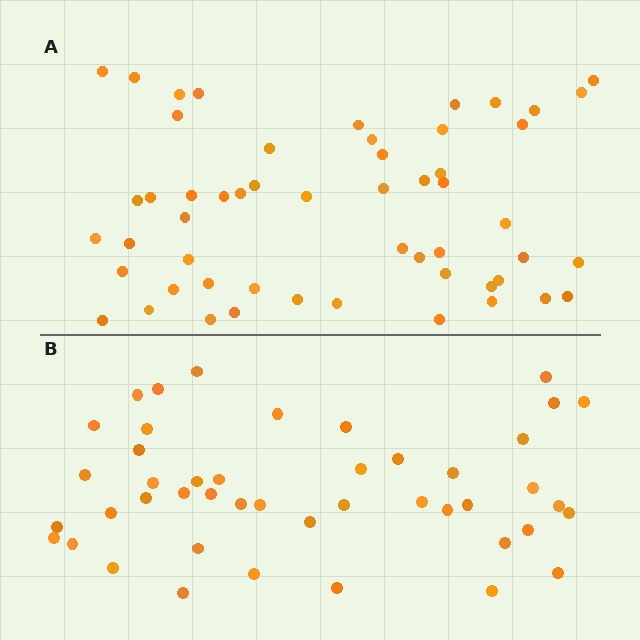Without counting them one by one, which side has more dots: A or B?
Region A (the top region) has more dots.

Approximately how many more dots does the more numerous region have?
Region A has roughly 8 or so more dots than region B.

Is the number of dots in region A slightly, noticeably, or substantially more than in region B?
Region A has only slightly more — the two regions are fairly close. The ratio is roughly 1.2 to 1.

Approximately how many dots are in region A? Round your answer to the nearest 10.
About 50 dots. (The exact count is 54, which rounds to 50.)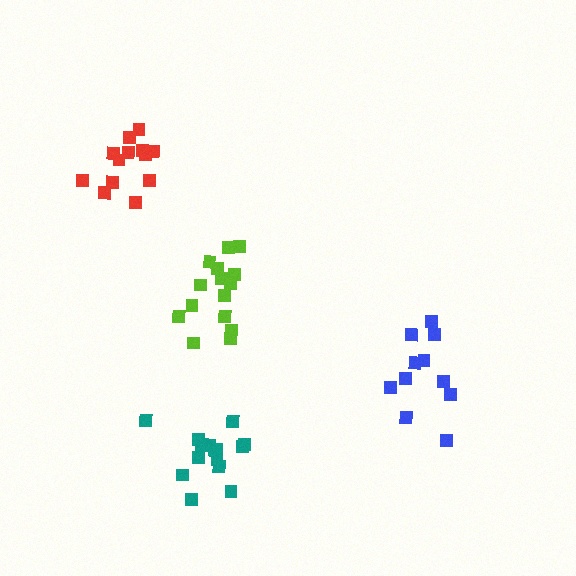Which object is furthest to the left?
The red cluster is leftmost.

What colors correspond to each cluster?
The clusters are colored: blue, red, lime, teal.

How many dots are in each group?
Group 1: 11 dots, Group 2: 13 dots, Group 3: 15 dots, Group 4: 15 dots (54 total).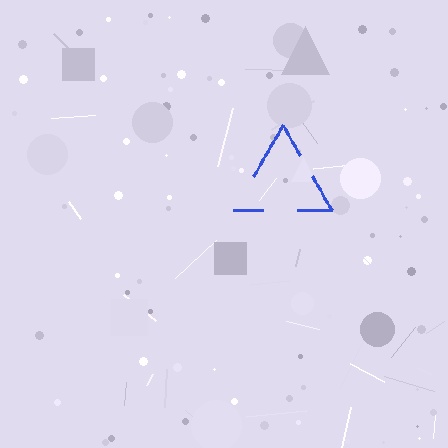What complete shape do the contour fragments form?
The contour fragments form a triangle.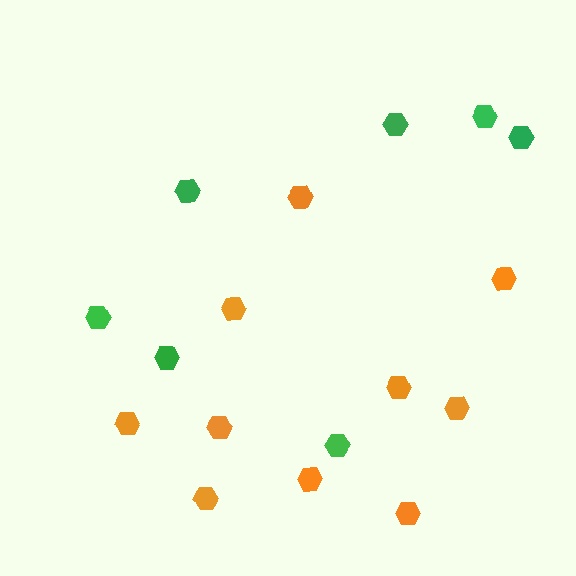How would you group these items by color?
There are 2 groups: one group of orange hexagons (10) and one group of green hexagons (7).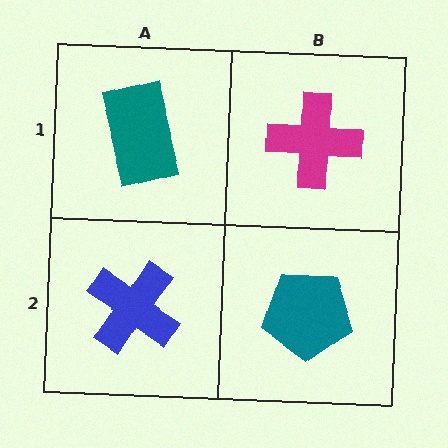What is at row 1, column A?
A teal rectangle.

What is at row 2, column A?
A blue cross.